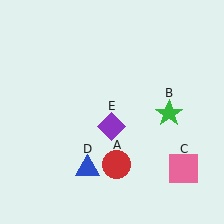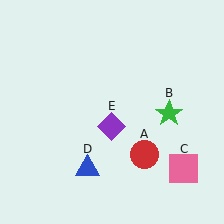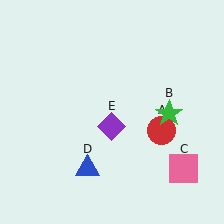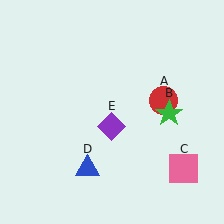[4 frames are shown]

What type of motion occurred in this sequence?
The red circle (object A) rotated counterclockwise around the center of the scene.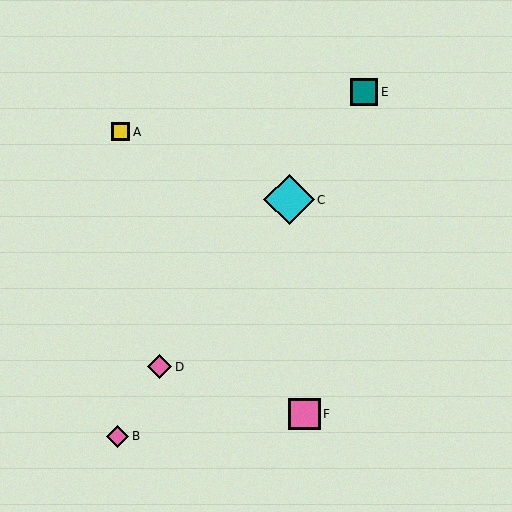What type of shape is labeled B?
Shape B is a pink diamond.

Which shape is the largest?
The cyan diamond (labeled C) is the largest.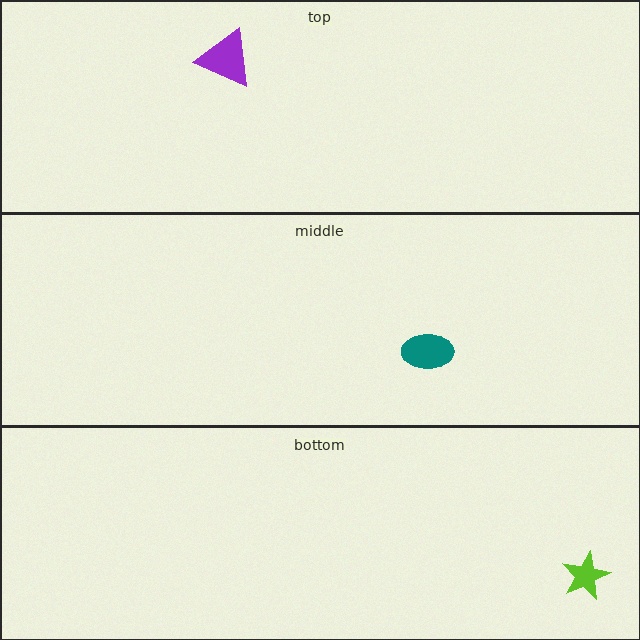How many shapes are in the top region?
1.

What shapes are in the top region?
The purple triangle.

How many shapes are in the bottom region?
1.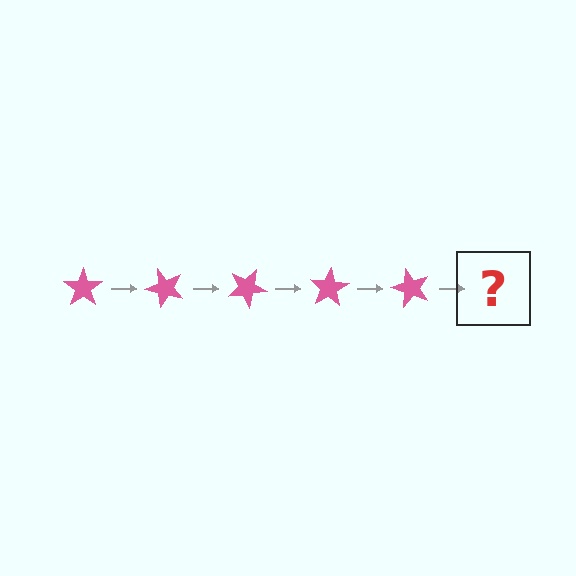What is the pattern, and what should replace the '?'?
The pattern is that the star rotates 50 degrees each step. The '?' should be a pink star rotated 250 degrees.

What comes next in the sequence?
The next element should be a pink star rotated 250 degrees.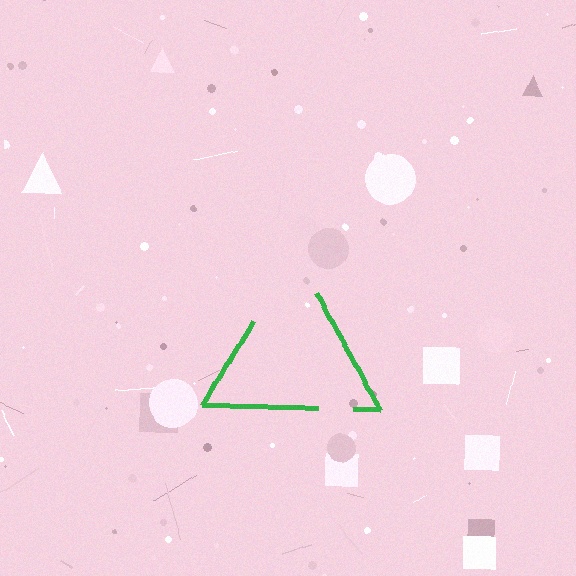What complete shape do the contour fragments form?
The contour fragments form a triangle.